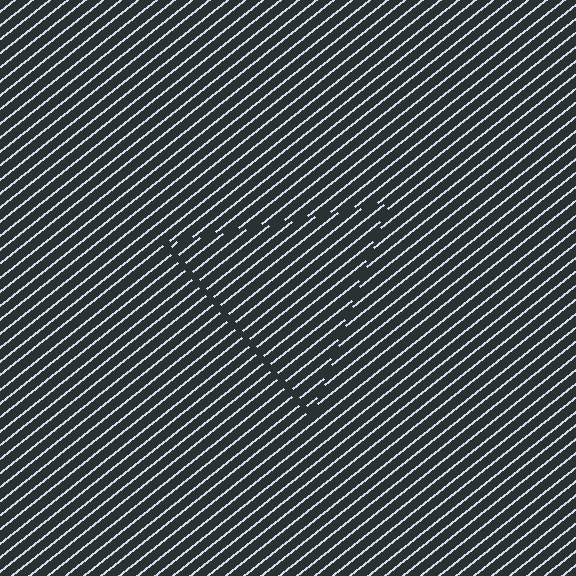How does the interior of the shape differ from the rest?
The interior of the shape contains the same grating, shifted by half a period — the contour is defined by the phase discontinuity where line-ends from the inner and outer gratings abut.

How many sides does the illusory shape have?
3 sides — the line-ends trace a triangle.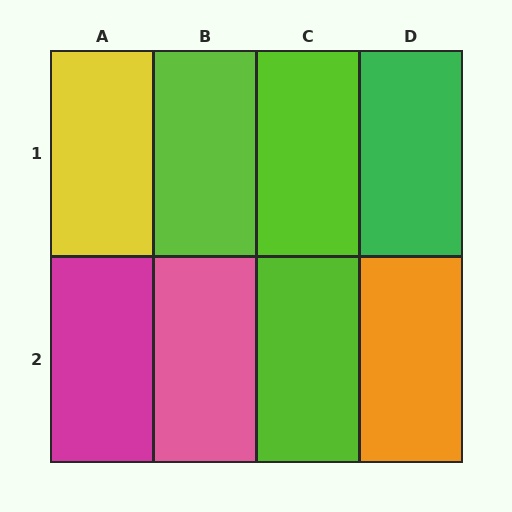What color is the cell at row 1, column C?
Lime.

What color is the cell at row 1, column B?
Lime.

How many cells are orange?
1 cell is orange.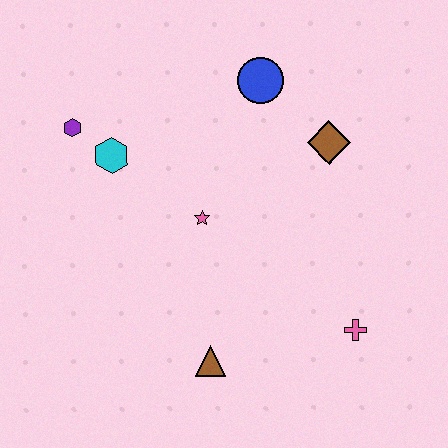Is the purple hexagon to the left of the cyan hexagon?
Yes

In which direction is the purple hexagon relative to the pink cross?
The purple hexagon is to the left of the pink cross.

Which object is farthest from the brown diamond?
The purple hexagon is farthest from the brown diamond.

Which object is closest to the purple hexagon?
The cyan hexagon is closest to the purple hexagon.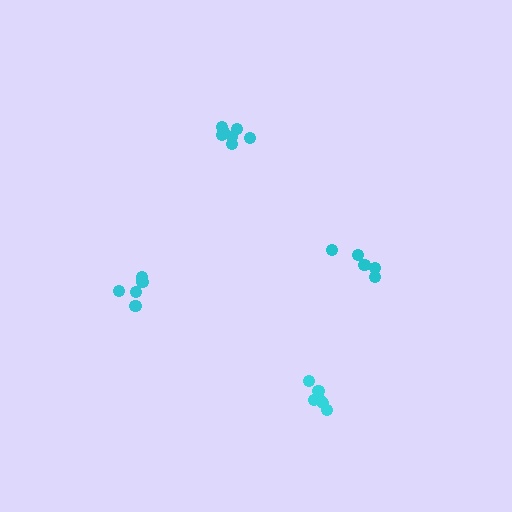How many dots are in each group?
Group 1: 7 dots, Group 2: 5 dots, Group 3: 5 dots, Group 4: 6 dots (23 total).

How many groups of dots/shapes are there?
There are 4 groups.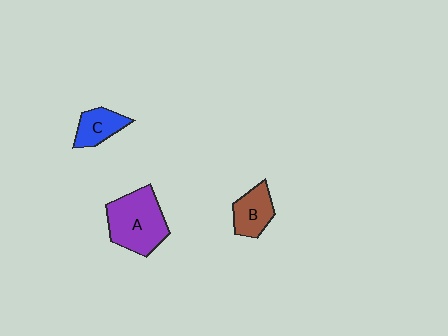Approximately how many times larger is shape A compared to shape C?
Approximately 2.1 times.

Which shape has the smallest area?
Shape C (blue).